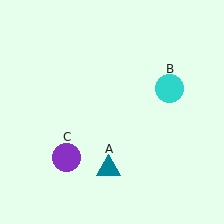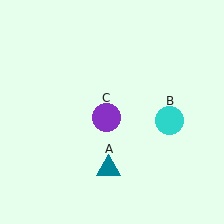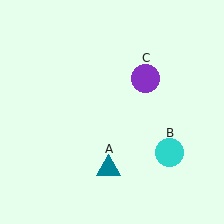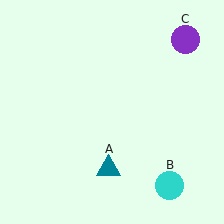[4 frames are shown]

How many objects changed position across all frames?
2 objects changed position: cyan circle (object B), purple circle (object C).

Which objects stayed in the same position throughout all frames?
Teal triangle (object A) remained stationary.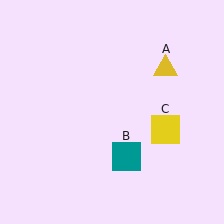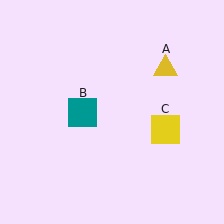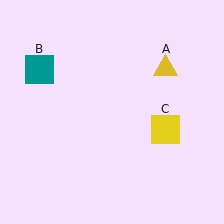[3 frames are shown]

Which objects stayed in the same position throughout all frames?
Yellow triangle (object A) and yellow square (object C) remained stationary.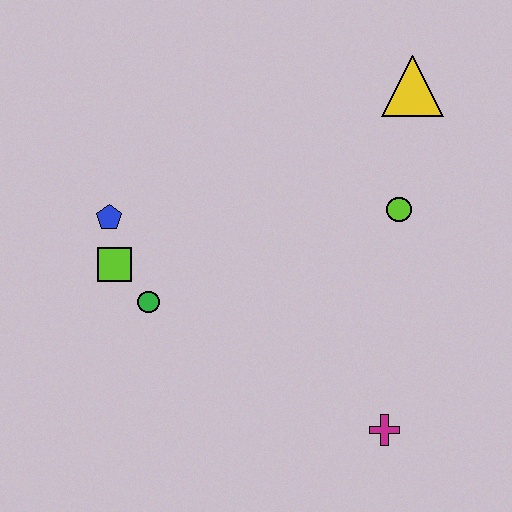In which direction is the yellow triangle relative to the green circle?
The yellow triangle is to the right of the green circle.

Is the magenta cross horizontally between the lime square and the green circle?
No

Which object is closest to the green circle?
The lime square is closest to the green circle.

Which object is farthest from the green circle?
The yellow triangle is farthest from the green circle.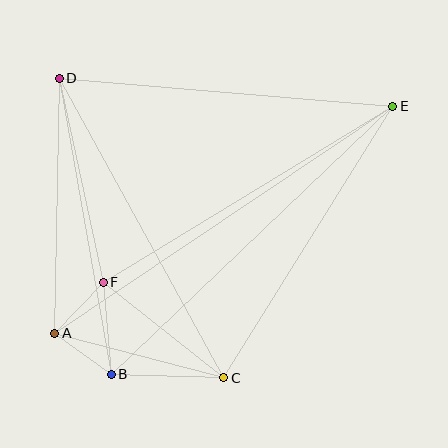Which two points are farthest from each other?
Points A and E are farthest from each other.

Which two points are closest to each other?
Points A and B are closest to each other.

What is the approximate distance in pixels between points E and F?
The distance between E and F is approximately 339 pixels.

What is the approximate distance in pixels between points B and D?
The distance between B and D is approximately 300 pixels.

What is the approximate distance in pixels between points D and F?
The distance between D and F is approximately 208 pixels.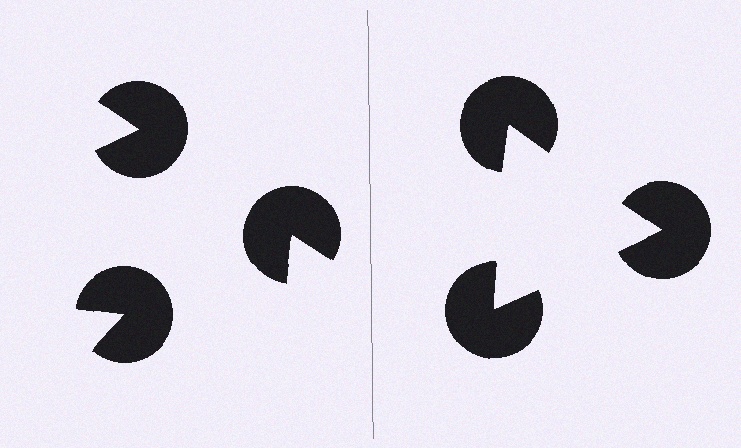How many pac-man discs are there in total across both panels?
6 — 3 on each side.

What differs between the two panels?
The pac-man discs are positioned identically on both sides; only the wedge orientations differ. On the right they align to a triangle; on the left they are misaligned.